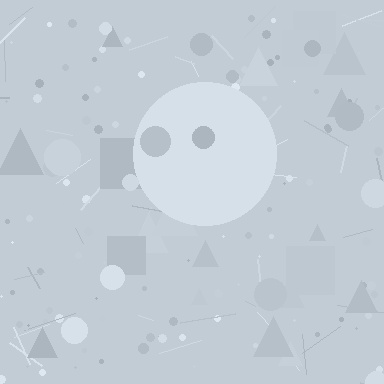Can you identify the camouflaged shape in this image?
The camouflaged shape is a circle.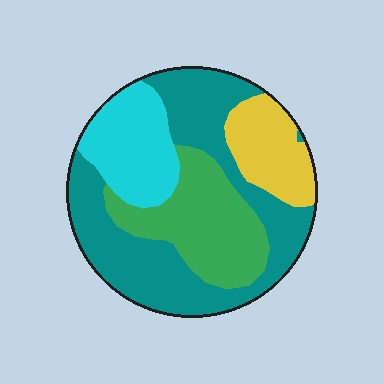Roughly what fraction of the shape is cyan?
Cyan takes up about one sixth (1/6) of the shape.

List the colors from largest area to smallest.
From largest to smallest: teal, green, cyan, yellow.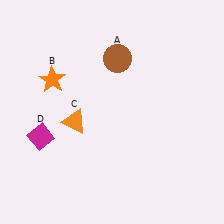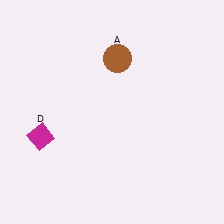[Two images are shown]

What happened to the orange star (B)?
The orange star (B) was removed in Image 2. It was in the top-left area of Image 1.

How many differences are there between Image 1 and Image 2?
There are 2 differences between the two images.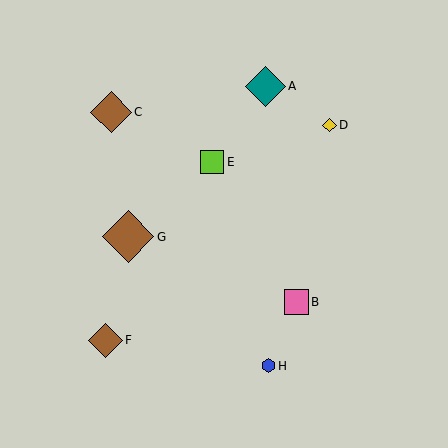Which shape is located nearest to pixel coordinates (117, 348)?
The brown diamond (labeled F) at (105, 340) is nearest to that location.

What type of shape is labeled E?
Shape E is a lime square.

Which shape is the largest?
The brown diamond (labeled G) is the largest.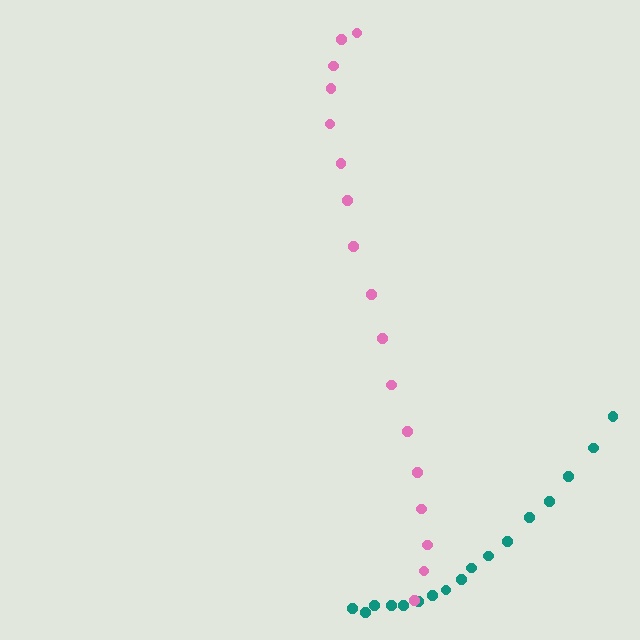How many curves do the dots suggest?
There are 2 distinct paths.